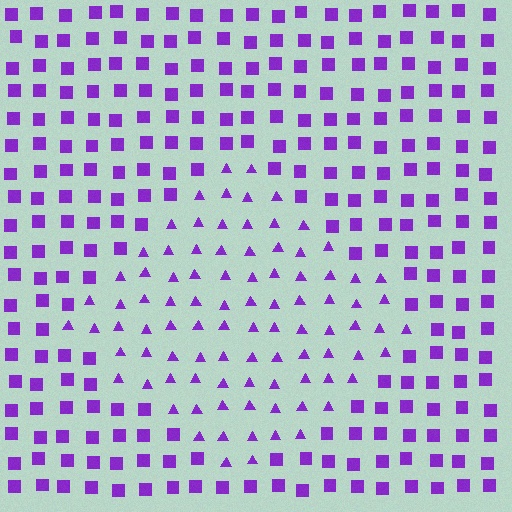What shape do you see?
I see a diamond.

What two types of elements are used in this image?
The image uses triangles inside the diamond region and squares outside it.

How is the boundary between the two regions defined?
The boundary is defined by a change in element shape: triangles inside vs. squares outside. All elements share the same color and spacing.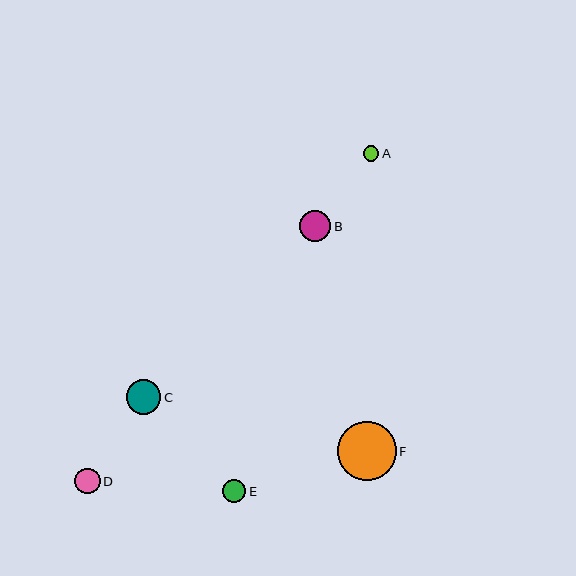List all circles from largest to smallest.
From largest to smallest: F, C, B, D, E, A.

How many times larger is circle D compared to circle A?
Circle D is approximately 1.6 times the size of circle A.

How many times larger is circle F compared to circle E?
Circle F is approximately 2.5 times the size of circle E.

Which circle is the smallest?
Circle A is the smallest with a size of approximately 16 pixels.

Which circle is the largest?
Circle F is the largest with a size of approximately 59 pixels.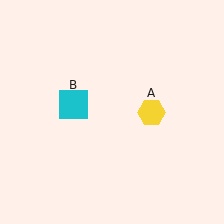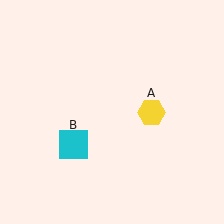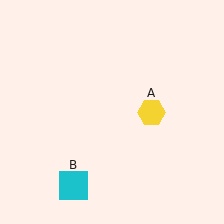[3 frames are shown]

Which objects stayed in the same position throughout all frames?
Yellow hexagon (object A) remained stationary.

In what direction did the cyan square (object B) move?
The cyan square (object B) moved down.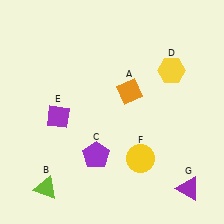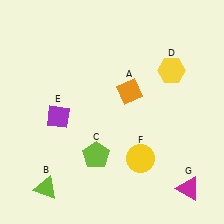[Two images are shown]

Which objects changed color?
C changed from purple to lime. G changed from purple to magenta.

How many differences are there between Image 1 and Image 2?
There are 2 differences between the two images.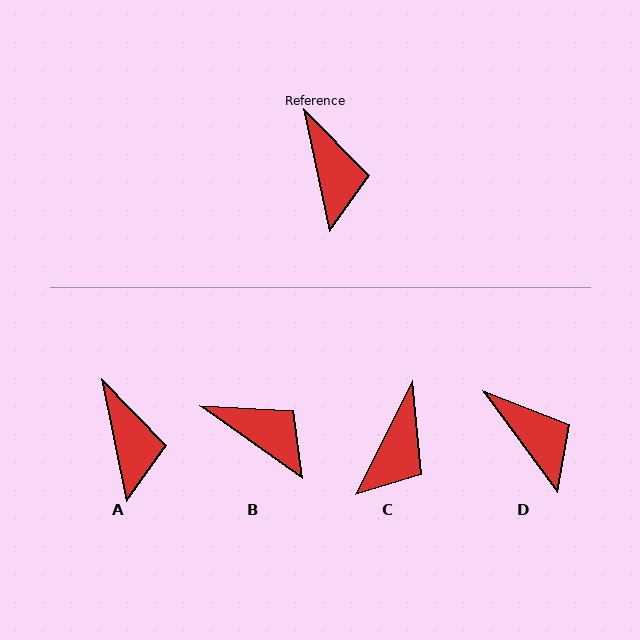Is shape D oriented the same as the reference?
No, it is off by about 25 degrees.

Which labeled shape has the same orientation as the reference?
A.